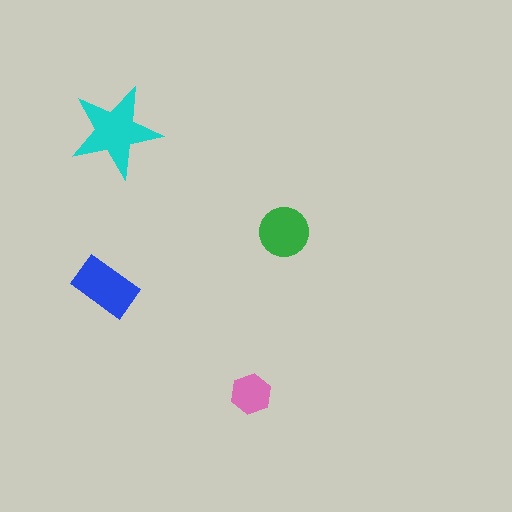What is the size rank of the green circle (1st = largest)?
3rd.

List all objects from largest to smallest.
The cyan star, the blue rectangle, the green circle, the pink hexagon.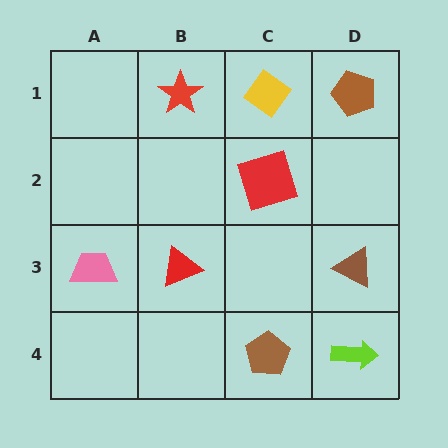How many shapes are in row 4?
2 shapes.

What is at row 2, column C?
A red square.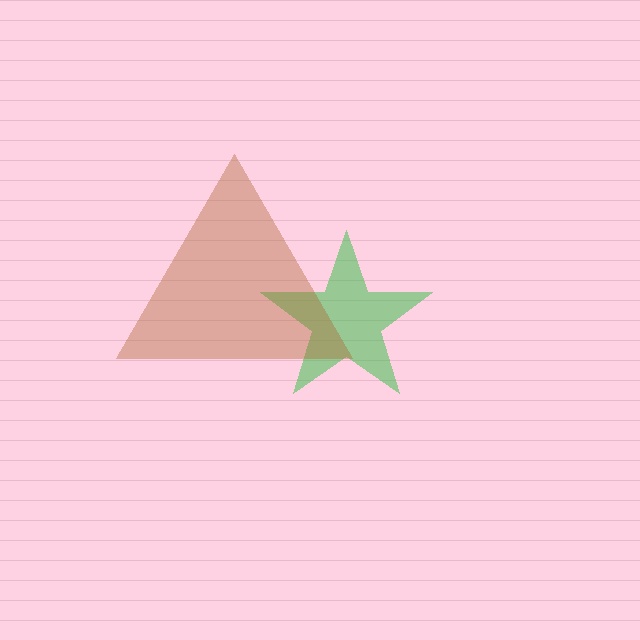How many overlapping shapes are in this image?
There are 2 overlapping shapes in the image.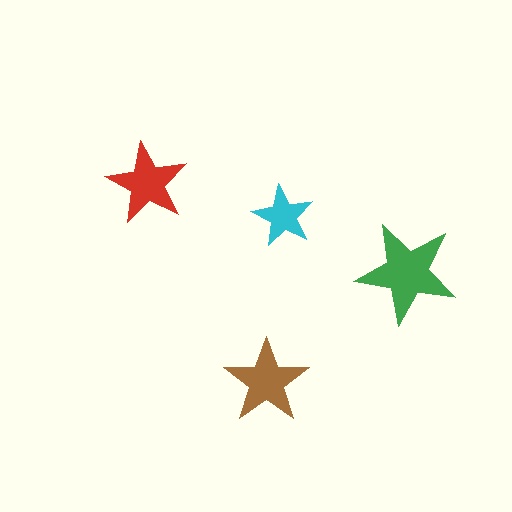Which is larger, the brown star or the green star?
The green one.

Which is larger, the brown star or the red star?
The brown one.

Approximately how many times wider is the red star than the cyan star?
About 1.5 times wider.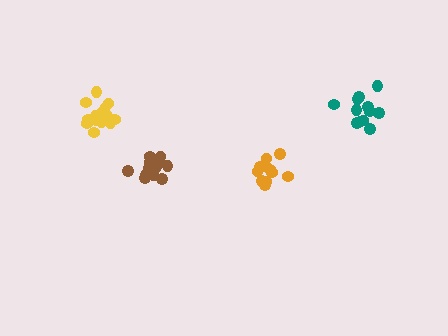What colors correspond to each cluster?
The clusters are colored: brown, yellow, orange, teal.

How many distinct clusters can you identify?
There are 4 distinct clusters.